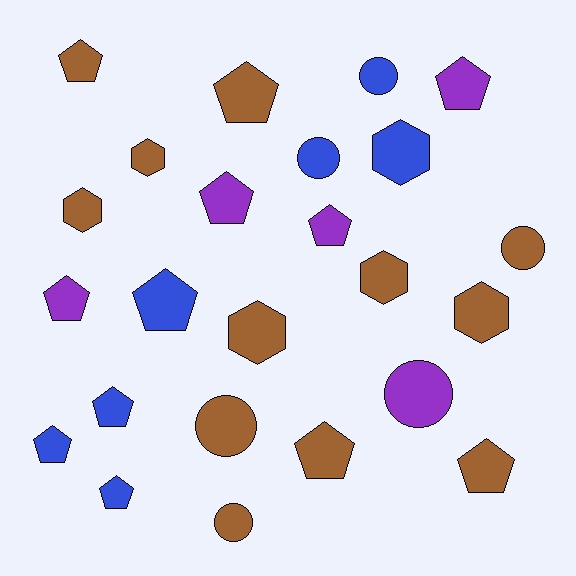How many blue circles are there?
There are 2 blue circles.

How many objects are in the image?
There are 24 objects.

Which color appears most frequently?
Brown, with 12 objects.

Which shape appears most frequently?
Pentagon, with 12 objects.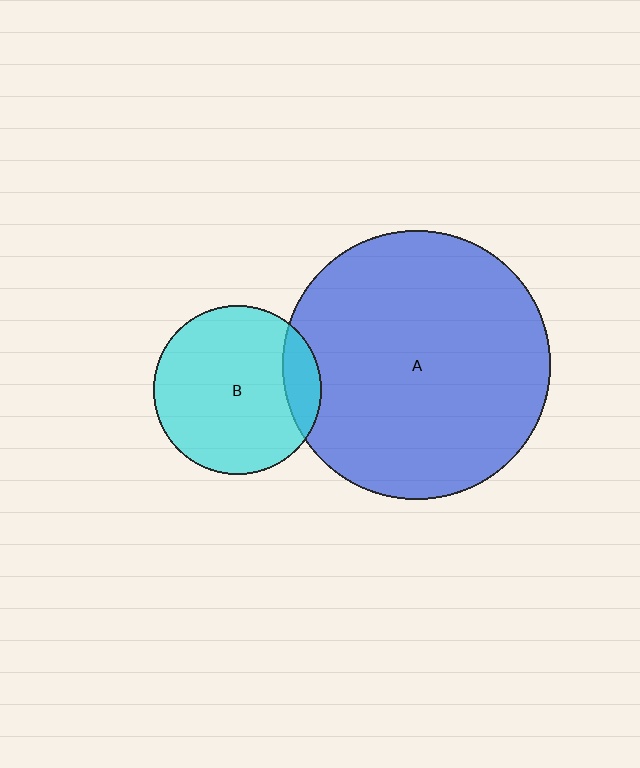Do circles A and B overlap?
Yes.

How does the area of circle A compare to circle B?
Approximately 2.5 times.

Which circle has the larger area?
Circle A (blue).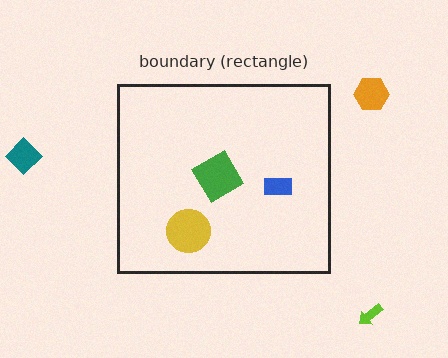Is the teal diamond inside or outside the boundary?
Outside.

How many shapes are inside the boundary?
3 inside, 3 outside.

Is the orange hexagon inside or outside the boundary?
Outside.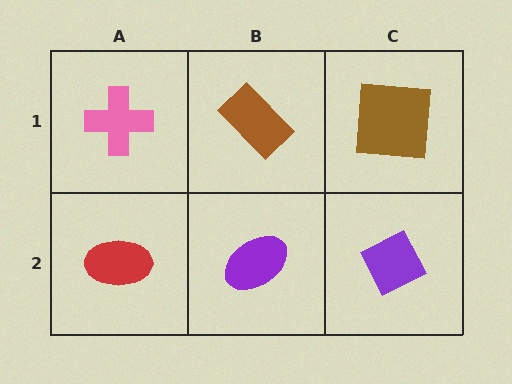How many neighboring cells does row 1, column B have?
3.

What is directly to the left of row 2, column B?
A red ellipse.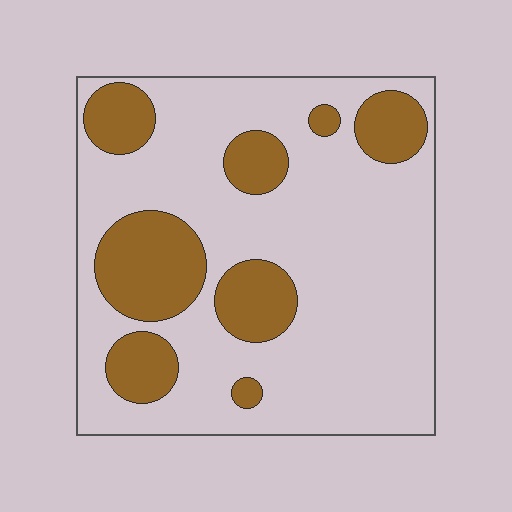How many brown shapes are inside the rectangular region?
8.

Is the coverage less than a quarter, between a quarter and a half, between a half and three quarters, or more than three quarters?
Between a quarter and a half.